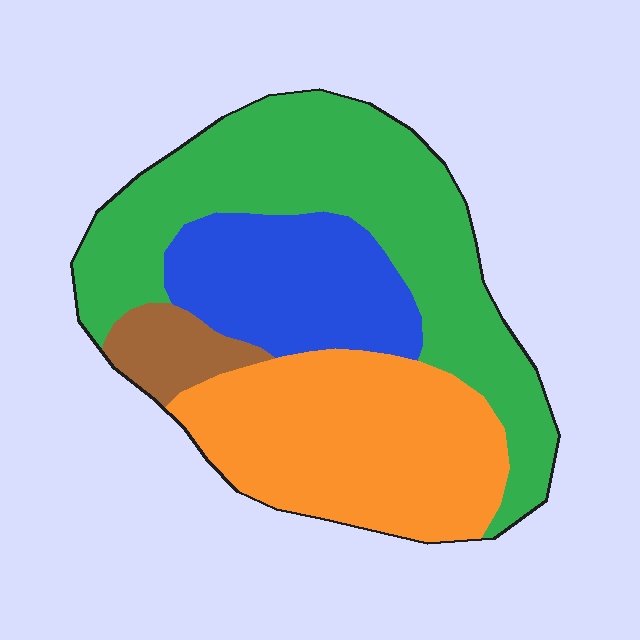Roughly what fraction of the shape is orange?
Orange covers around 30% of the shape.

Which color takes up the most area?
Green, at roughly 40%.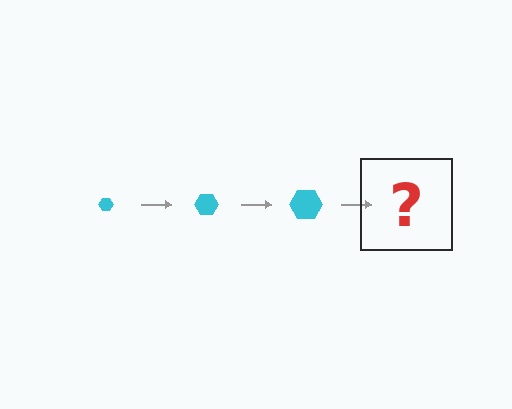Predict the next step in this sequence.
The next step is a cyan hexagon, larger than the previous one.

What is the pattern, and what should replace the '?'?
The pattern is that the hexagon gets progressively larger each step. The '?' should be a cyan hexagon, larger than the previous one.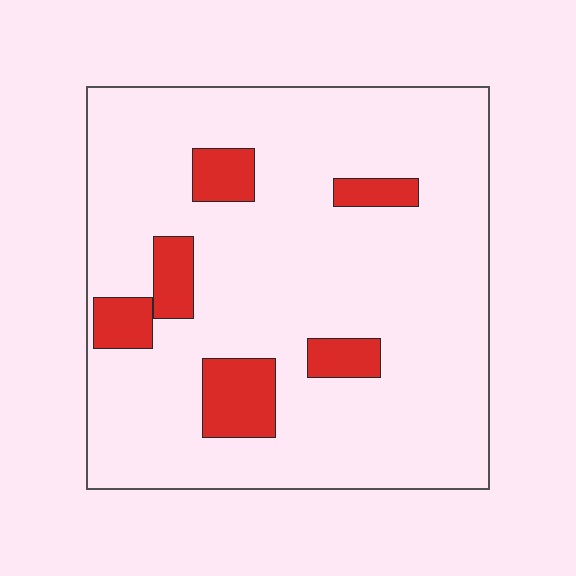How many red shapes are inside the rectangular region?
6.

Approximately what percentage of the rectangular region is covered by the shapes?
Approximately 15%.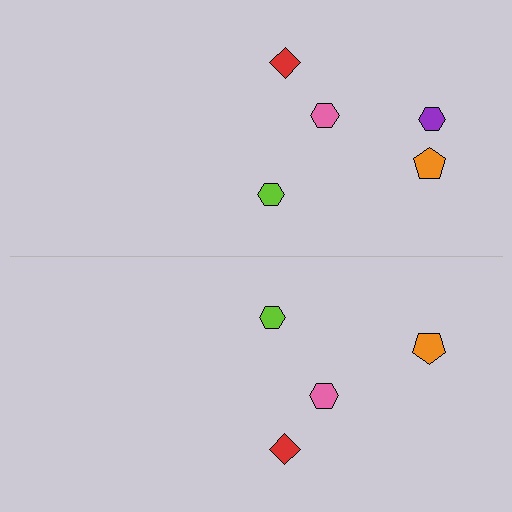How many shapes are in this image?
There are 9 shapes in this image.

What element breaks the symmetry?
A purple hexagon is missing from the bottom side.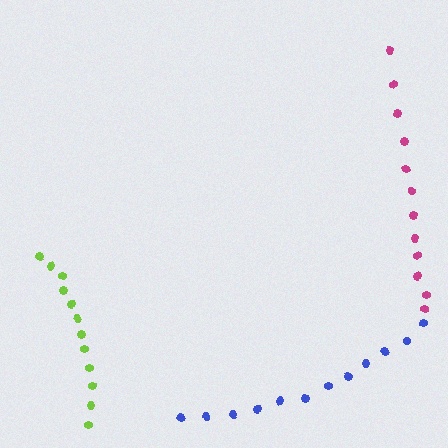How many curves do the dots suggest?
There are 3 distinct paths.